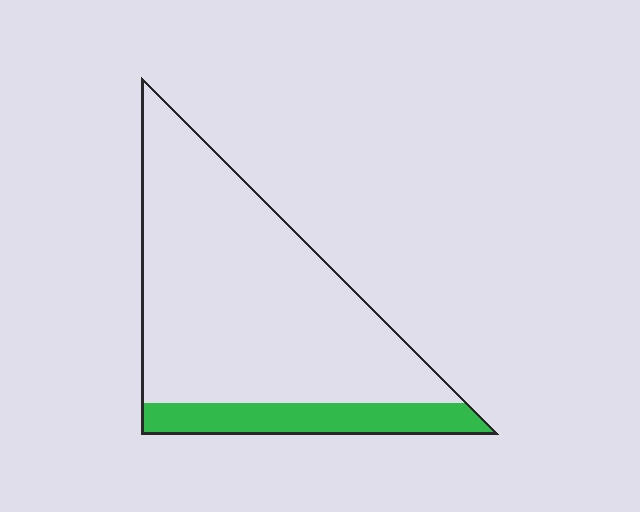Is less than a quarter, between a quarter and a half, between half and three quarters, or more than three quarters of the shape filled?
Less than a quarter.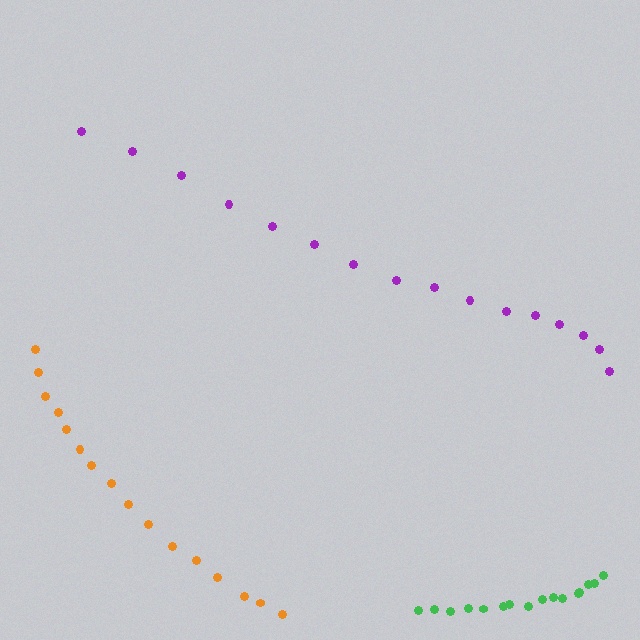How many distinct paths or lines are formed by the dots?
There are 3 distinct paths.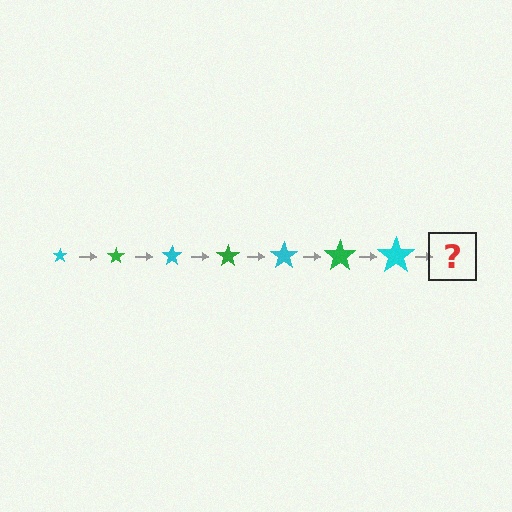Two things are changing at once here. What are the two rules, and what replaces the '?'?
The two rules are that the star grows larger each step and the color cycles through cyan and green. The '?' should be a green star, larger than the previous one.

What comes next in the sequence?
The next element should be a green star, larger than the previous one.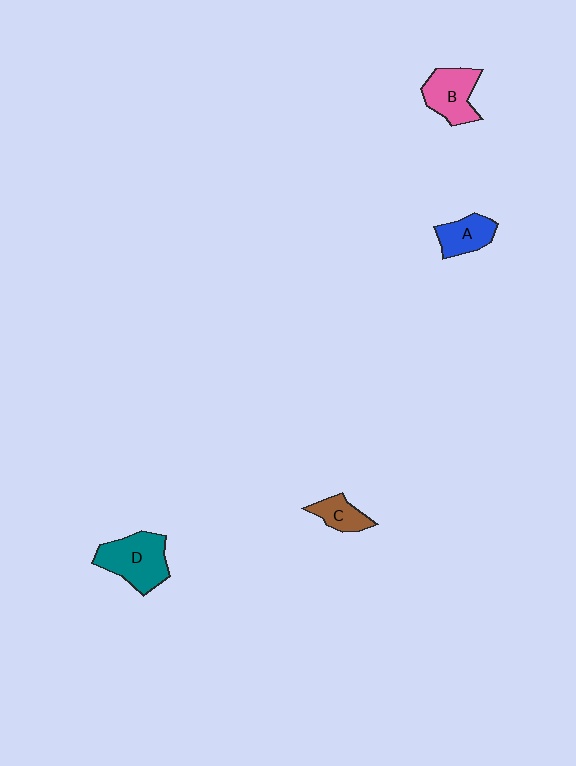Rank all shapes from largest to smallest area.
From largest to smallest: D (teal), B (pink), A (blue), C (brown).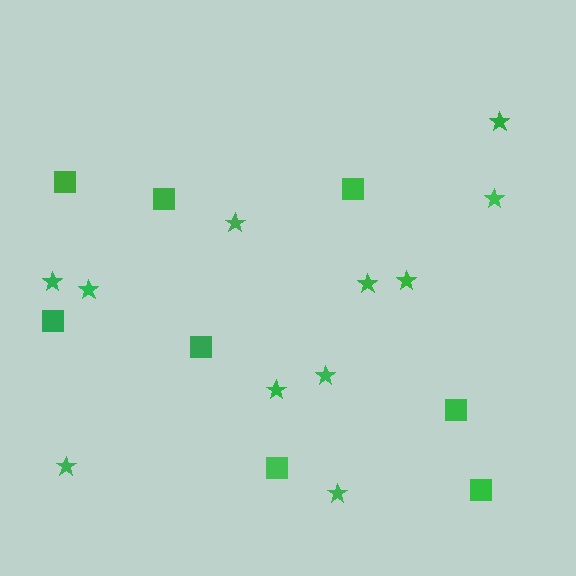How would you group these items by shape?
There are 2 groups: one group of stars (11) and one group of squares (8).